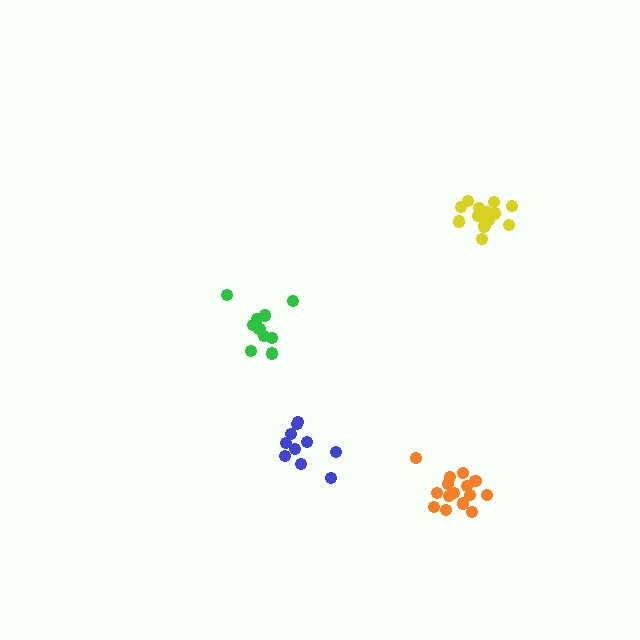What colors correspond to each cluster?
The clusters are colored: green, orange, yellow, blue.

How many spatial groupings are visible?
There are 4 spatial groupings.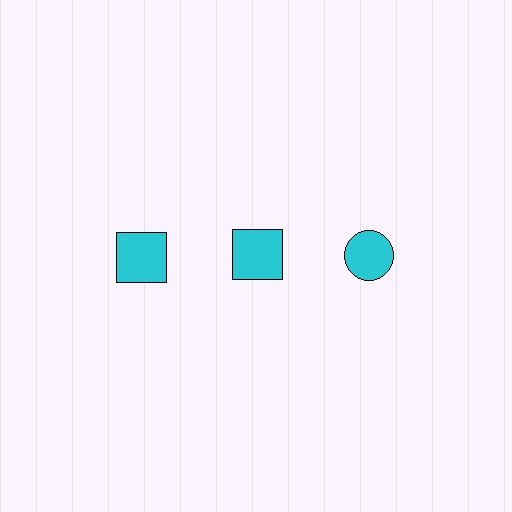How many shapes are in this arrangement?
There are 3 shapes arranged in a grid pattern.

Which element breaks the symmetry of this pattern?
The cyan circle in the top row, center column breaks the symmetry. All other shapes are cyan squares.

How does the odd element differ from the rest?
It has a different shape: circle instead of square.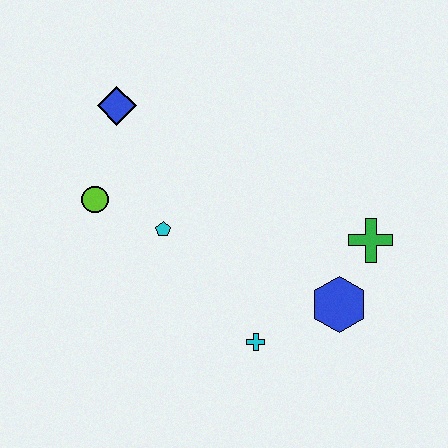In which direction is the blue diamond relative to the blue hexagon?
The blue diamond is to the left of the blue hexagon.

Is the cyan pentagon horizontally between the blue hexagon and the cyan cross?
No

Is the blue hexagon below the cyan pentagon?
Yes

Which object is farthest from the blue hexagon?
The blue diamond is farthest from the blue hexagon.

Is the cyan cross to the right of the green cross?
No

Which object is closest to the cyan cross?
The blue hexagon is closest to the cyan cross.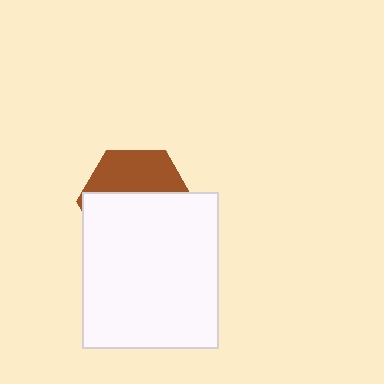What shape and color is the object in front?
The object in front is a white rectangle.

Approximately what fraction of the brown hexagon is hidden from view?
Roughly 62% of the brown hexagon is hidden behind the white rectangle.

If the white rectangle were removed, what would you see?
You would see the complete brown hexagon.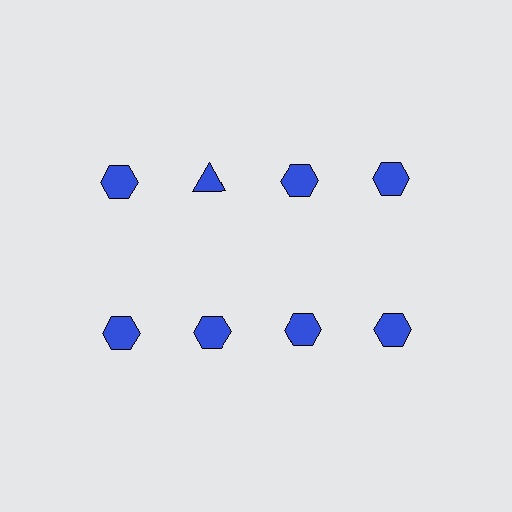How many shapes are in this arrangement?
There are 8 shapes arranged in a grid pattern.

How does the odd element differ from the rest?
It has a different shape: triangle instead of hexagon.